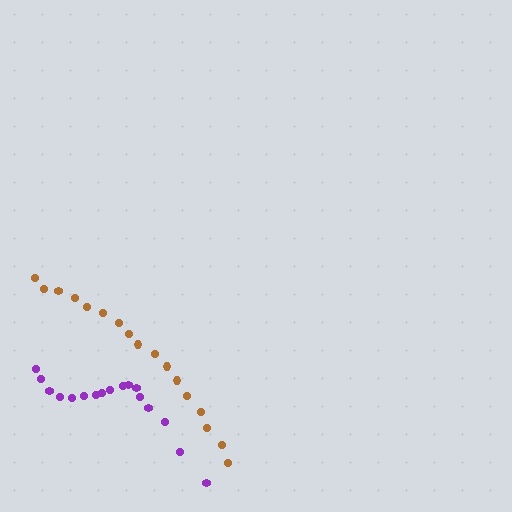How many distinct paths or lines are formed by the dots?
There are 2 distinct paths.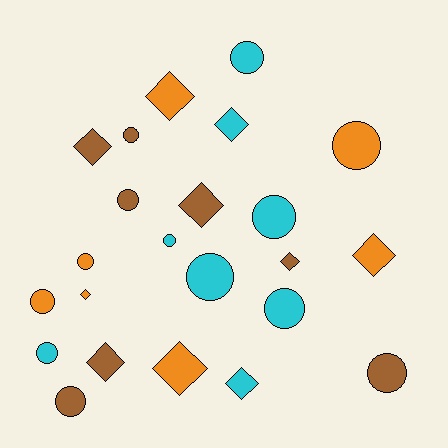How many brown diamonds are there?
There are 4 brown diamonds.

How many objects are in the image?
There are 23 objects.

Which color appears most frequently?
Brown, with 8 objects.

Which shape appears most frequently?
Circle, with 13 objects.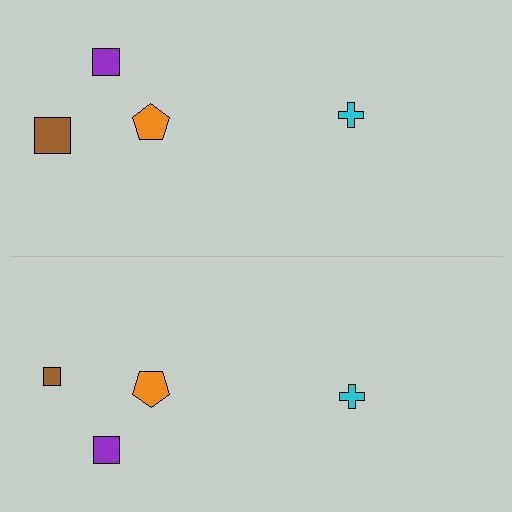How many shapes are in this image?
There are 8 shapes in this image.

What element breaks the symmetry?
The brown square on the bottom side has a different size than its mirror counterpart.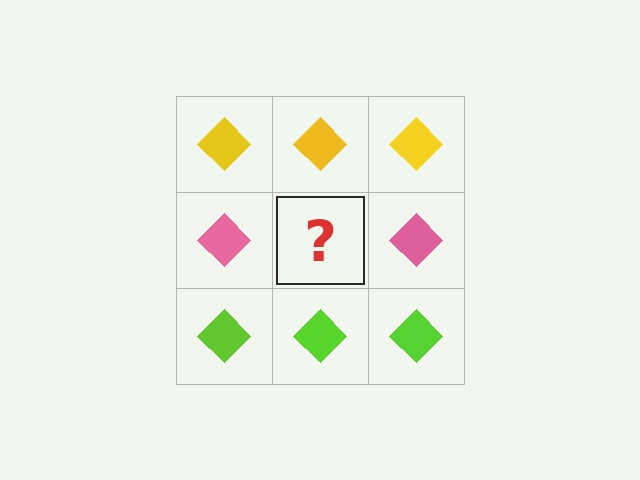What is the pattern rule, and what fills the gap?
The rule is that each row has a consistent color. The gap should be filled with a pink diamond.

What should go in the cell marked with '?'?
The missing cell should contain a pink diamond.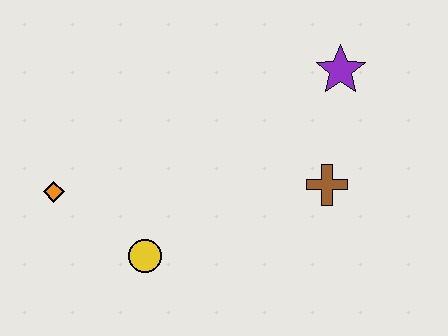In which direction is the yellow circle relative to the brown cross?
The yellow circle is to the left of the brown cross.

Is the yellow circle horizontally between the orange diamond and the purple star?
Yes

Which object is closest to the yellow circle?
The orange diamond is closest to the yellow circle.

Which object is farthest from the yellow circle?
The purple star is farthest from the yellow circle.